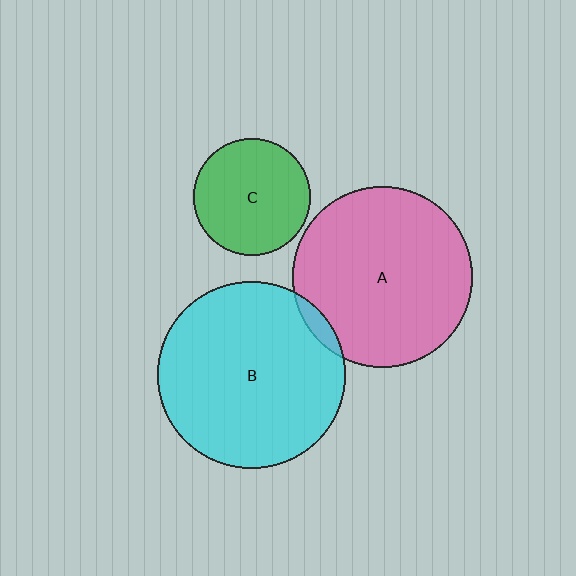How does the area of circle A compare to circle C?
Approximately 2.4 times.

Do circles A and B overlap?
Yes.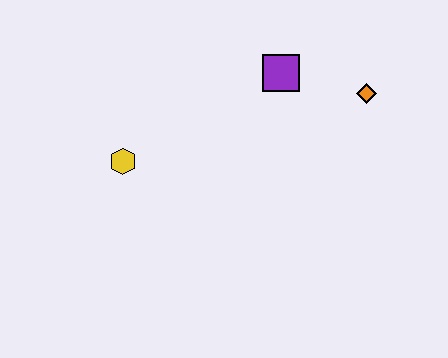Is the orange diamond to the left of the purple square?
No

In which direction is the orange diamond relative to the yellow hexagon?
The orange diamond is to the right of the yellow hexagon.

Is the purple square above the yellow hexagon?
Yes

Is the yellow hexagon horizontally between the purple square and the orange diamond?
No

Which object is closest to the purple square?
The orange diamond is closest to the purple square.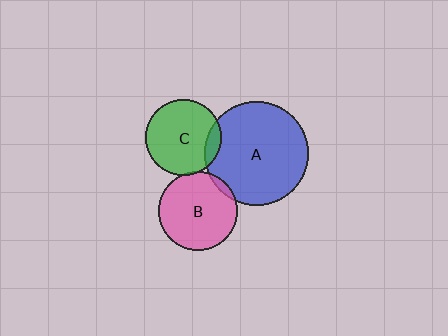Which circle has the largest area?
Circle A (blue).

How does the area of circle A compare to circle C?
Approximately 1.9 times.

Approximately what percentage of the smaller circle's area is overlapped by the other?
Approximately 5%.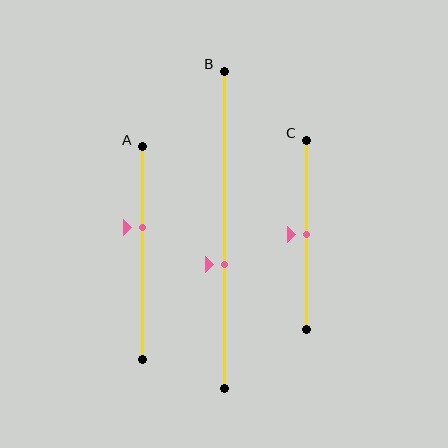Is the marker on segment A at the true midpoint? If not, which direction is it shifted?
No, the marker on segment A is shifted upward by about 12% of the segment length.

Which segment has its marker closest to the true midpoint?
Segment C has its marker closest to the true midpoint.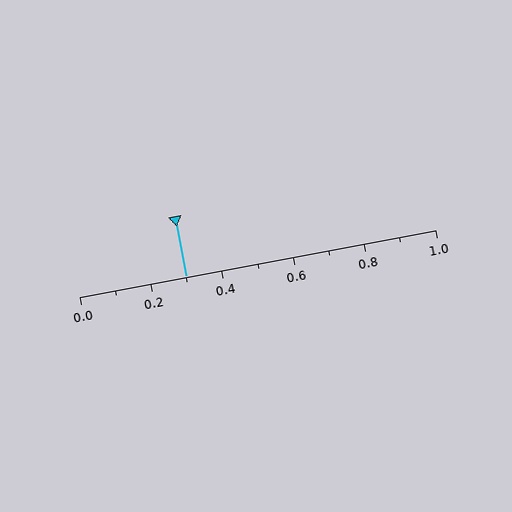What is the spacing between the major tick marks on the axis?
The major ticks are spaced 0.2 apart.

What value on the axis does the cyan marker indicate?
The marker indicates approximately 0.3.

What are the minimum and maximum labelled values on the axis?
The axis runs from 0.0 to 1.0.